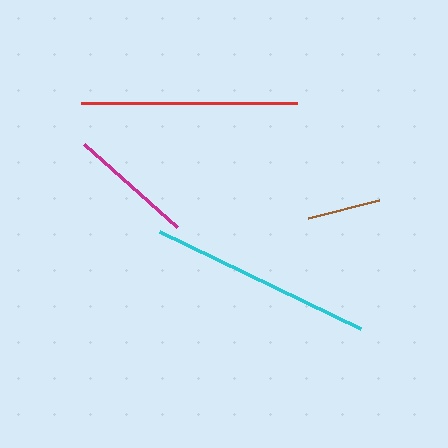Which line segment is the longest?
The cyan line is the longest at approximately 223 pixels.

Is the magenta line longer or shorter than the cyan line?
The cyan line is longer than the magenta line.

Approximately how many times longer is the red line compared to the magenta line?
The red line is approximately 1.7 times the length of the magenta line.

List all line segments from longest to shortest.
From longest to shortest: cyan, red, magenta, brown.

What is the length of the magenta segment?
The magenta segment is approximately 125 pixels long.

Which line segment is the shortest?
The brown line is the shortest at approximately 73 pixels.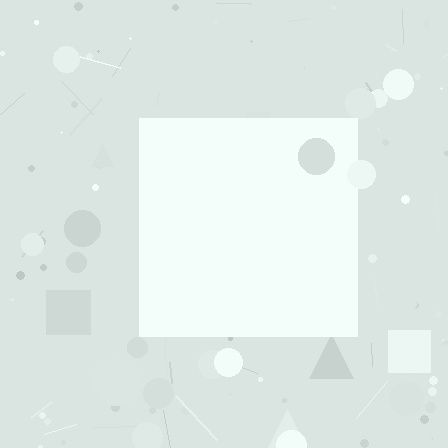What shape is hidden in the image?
A square is hidden in the image.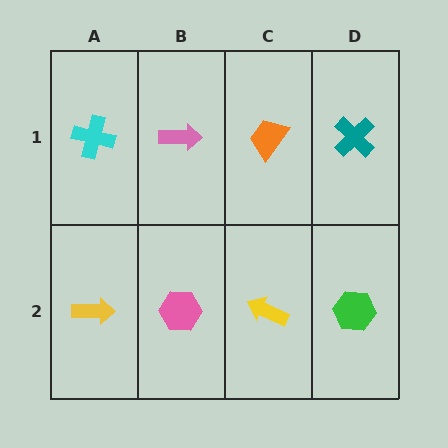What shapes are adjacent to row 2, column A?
A cyan cross (row 1, column A), a pink hexagon (row 2, column B).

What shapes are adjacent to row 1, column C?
A yellow arrow (row 2, column C), a pink arrow (row 1, column B), a teal cross (row 1, column D).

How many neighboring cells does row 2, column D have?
2.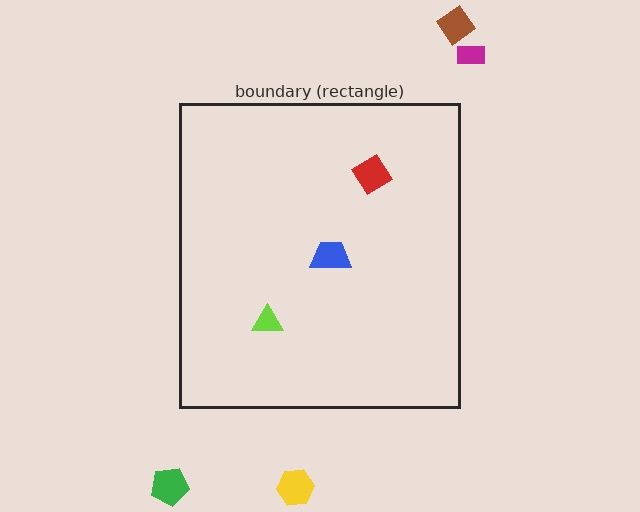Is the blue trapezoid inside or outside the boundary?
Inside.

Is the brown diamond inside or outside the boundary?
Outside.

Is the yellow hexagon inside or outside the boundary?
Outside.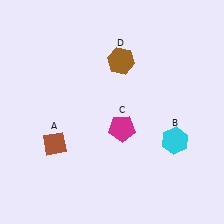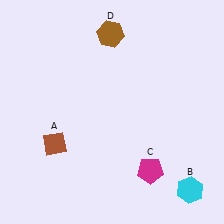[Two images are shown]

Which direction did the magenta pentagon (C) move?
The magenta pentagon (C) moved down.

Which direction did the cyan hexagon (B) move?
The cyan hexagon (B) moved down.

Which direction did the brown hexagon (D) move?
The brown hexagon (D) moved up.